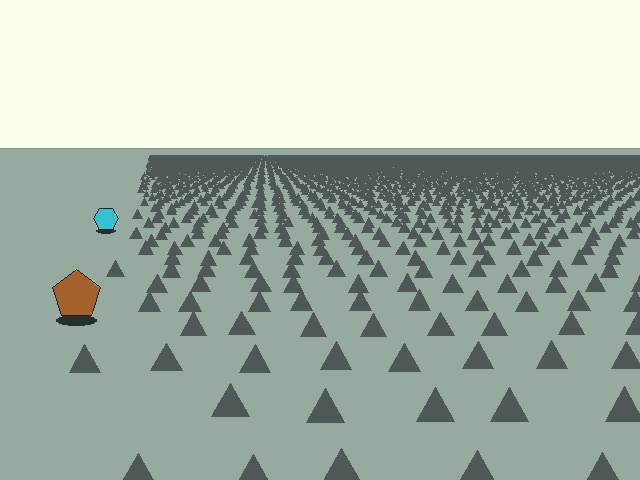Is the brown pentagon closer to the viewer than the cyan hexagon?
Yes. The brown pentagon is closer — you can tell from the texture gradient: the ground texture is coarser near it.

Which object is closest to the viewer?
The brown pentagon is closest. The texture marks near it are larger and more spread out.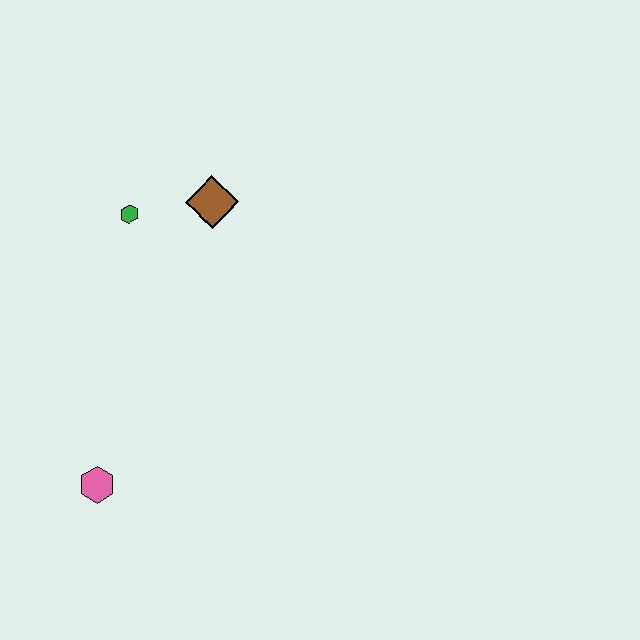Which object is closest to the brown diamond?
The green hexagon is closest to the brown diamond.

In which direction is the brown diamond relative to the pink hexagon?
The brown diamond is above the pink hexagon.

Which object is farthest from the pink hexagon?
The brown diamond is farthest from the pink hexagon.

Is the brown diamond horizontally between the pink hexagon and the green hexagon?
No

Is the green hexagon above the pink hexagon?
Yes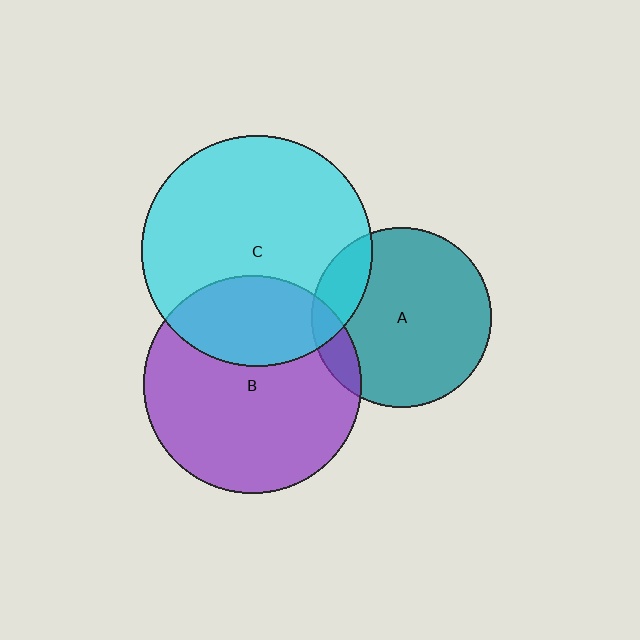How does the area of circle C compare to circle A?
Approximately 1.7 times.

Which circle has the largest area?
Circle C (cyan).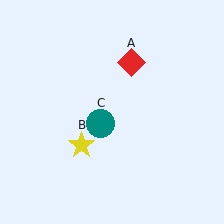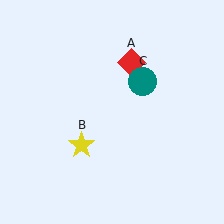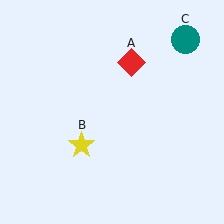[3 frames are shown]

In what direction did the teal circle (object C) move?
The teal circle (object C) moved up and to the right.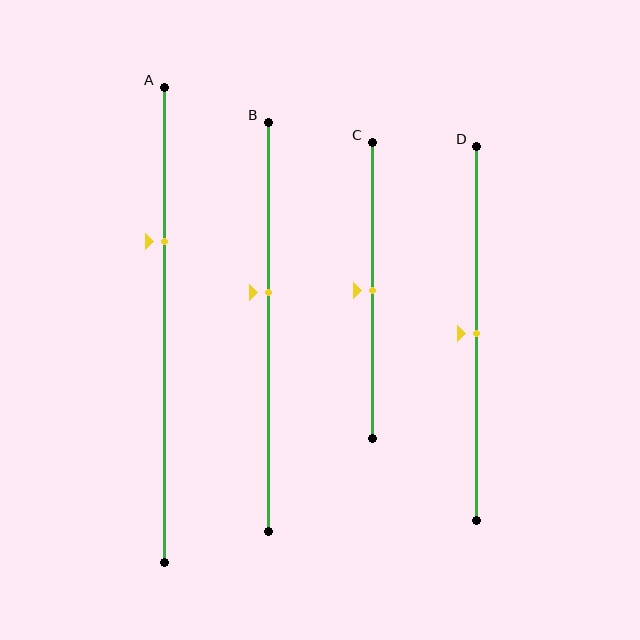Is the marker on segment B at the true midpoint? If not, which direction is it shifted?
No, the marker on segment B is shifted upward by about 8% of the segment length.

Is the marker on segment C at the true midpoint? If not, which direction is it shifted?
Yes, the marker on segment C is at the true midpoint.